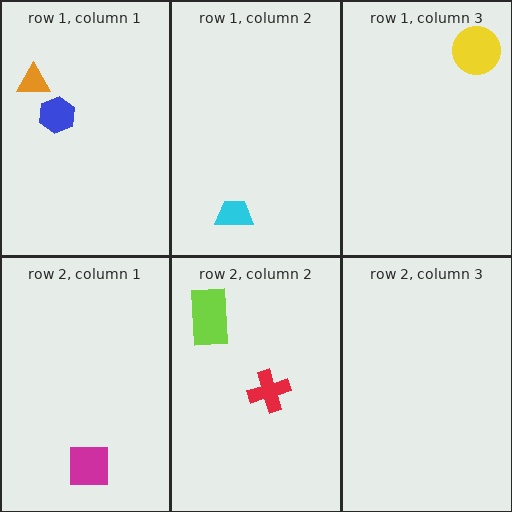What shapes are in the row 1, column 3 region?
The yellow circle.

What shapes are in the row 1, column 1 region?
The blue hexagon, the orange triangle.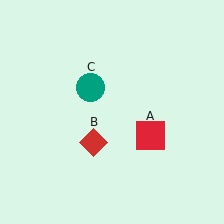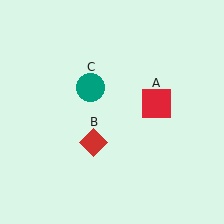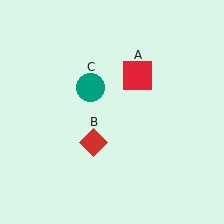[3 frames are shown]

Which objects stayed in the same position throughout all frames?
Red diamond (object B) and teal circle (object C) remained stationary.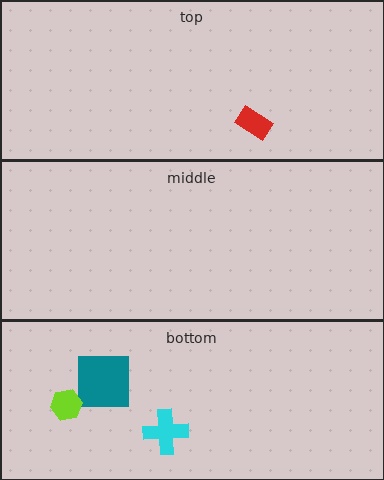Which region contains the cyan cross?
The bottom region.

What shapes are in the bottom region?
The cyan cross, the teal square, the lime hexagon.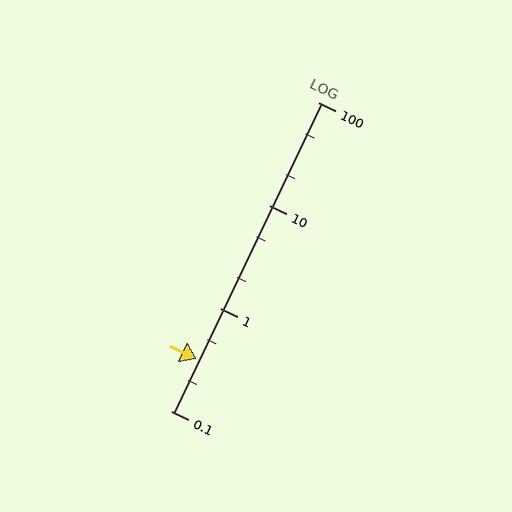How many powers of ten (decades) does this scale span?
The scale spans 3 decades, from 0.1 to 100.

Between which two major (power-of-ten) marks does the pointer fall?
The pointer is between 0.1 and 1.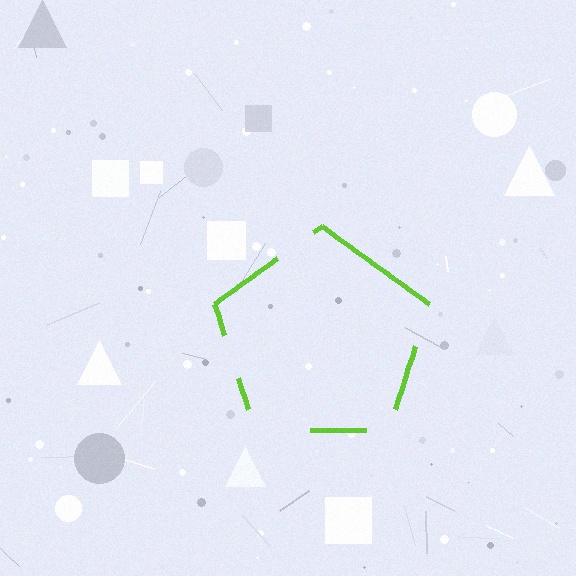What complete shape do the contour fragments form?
The contour fragments form a pentagon.